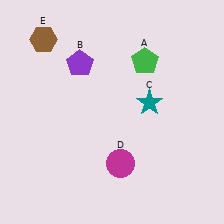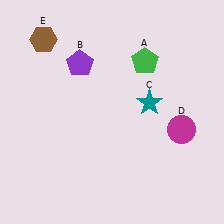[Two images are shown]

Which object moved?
The magenta circle (D) moved right.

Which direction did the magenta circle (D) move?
The magenta circle (D) moved right.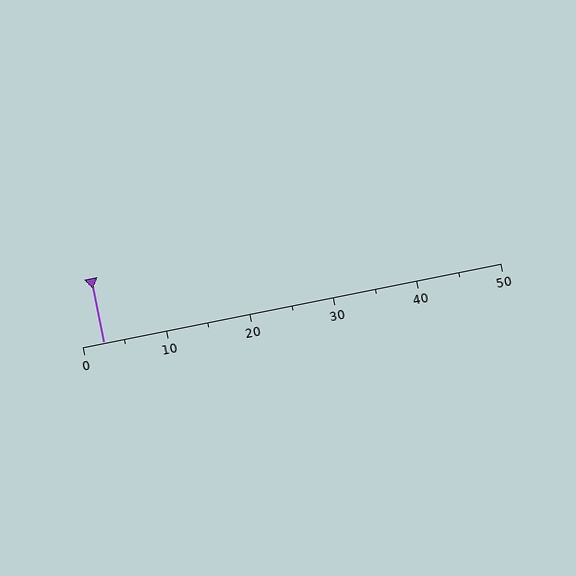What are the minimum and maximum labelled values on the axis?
The axis runs from 0 to 50.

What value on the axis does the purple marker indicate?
The marker indicates approximately 2.5.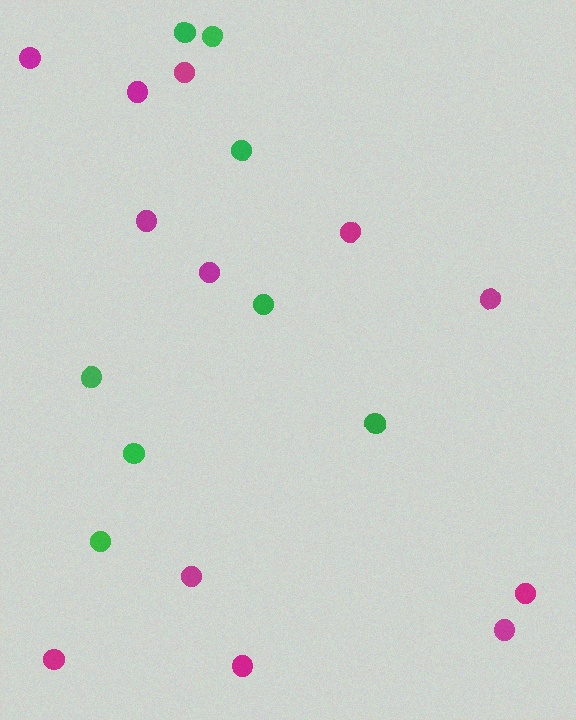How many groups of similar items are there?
There are 2 groups: one group of magenta circles (12) and one group of green circles (8).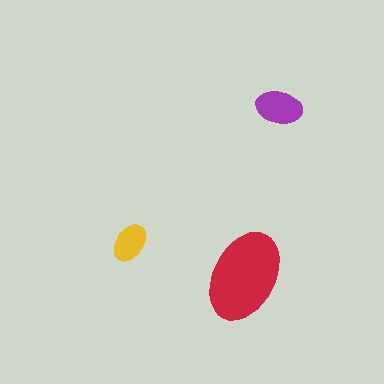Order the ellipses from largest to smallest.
the red one, the purple one, the yellow one.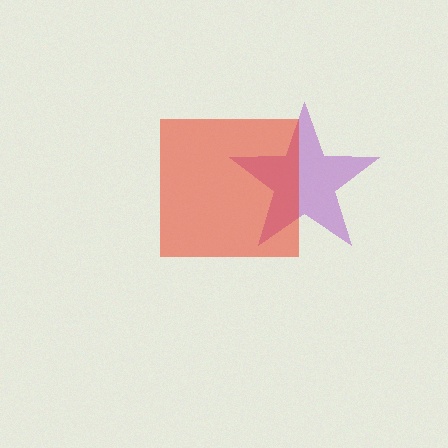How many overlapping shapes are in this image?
There are 2 overlapping shapes in the image.